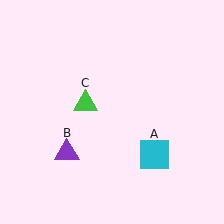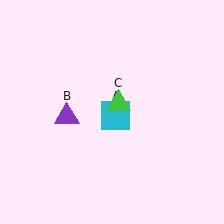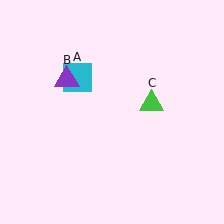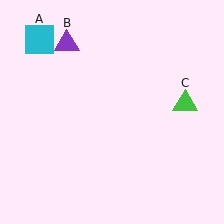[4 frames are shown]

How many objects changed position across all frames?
3 objects changed position: cyan square (object A), purple triangle (object B), green triangle (object C).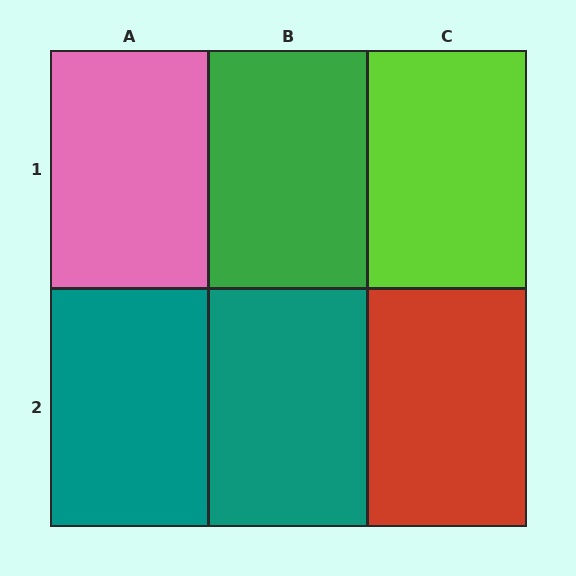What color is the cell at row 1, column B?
Green.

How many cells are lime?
1 cell is lime.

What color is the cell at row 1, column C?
Lime.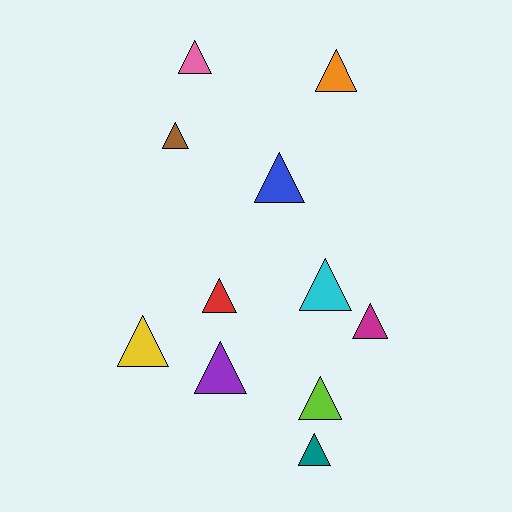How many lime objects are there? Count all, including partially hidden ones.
There is 1 lime object.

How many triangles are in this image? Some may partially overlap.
There are 11 triangles.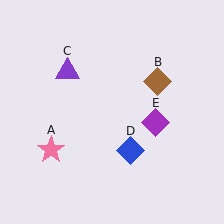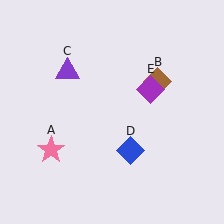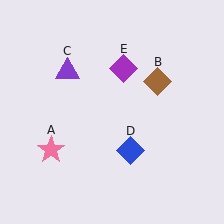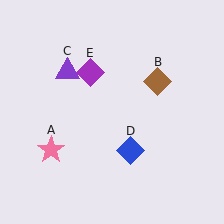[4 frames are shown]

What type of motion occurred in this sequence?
The purple diamond (object E) rotated counterclockwise around the center of the scene.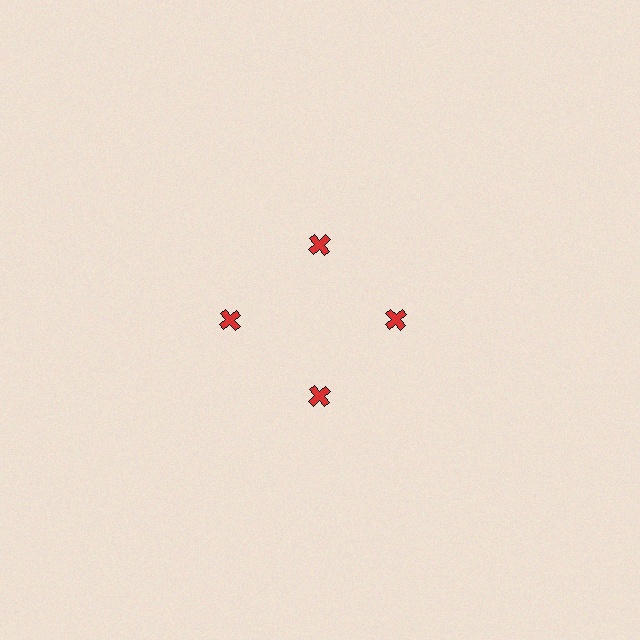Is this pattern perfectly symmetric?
No. The 4 red crosses are arranged in a ring, but one element near the 9 o'clock position is pushed outward from the center, breaking the 4-fold rotational symmetry.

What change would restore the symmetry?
The symmetry would be restored by moving it inward, back onto the ring so that all 4 crosses sit at equal angles and equal distance from the center.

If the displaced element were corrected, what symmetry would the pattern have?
It would have 4-fold rotational symmetry — the pattern would map onto itself every 90 degrees.